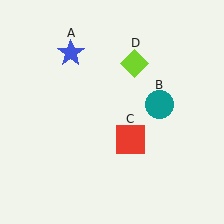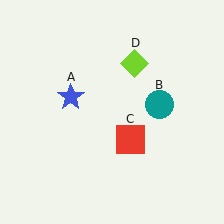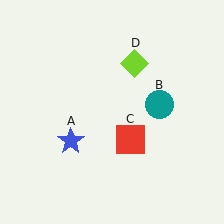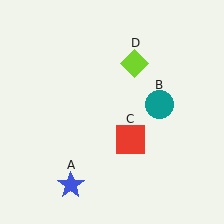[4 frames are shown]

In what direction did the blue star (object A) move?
The blue star (object A) moved down.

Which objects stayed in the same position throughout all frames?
Teal circle (object B) and red square (object C) and lime diamond (object D) remained stationary.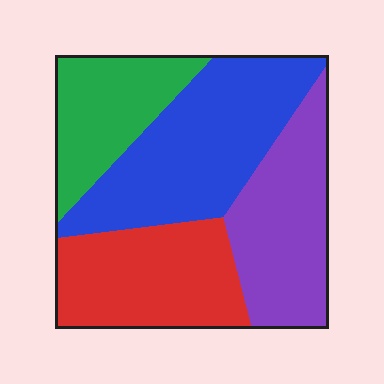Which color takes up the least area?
Green, at roughly 20%.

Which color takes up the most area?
Blue, at roughly 30%.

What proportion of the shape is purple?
Purple takes up about one quarter (1/4) of the shape.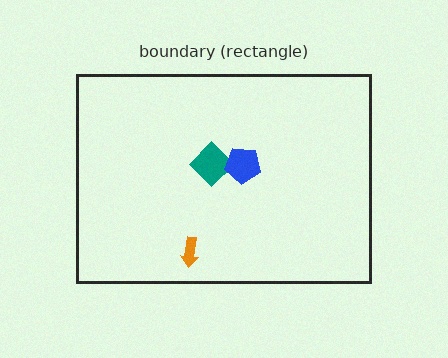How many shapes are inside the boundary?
3 inside, 0 outside.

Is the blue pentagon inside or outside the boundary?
Inside.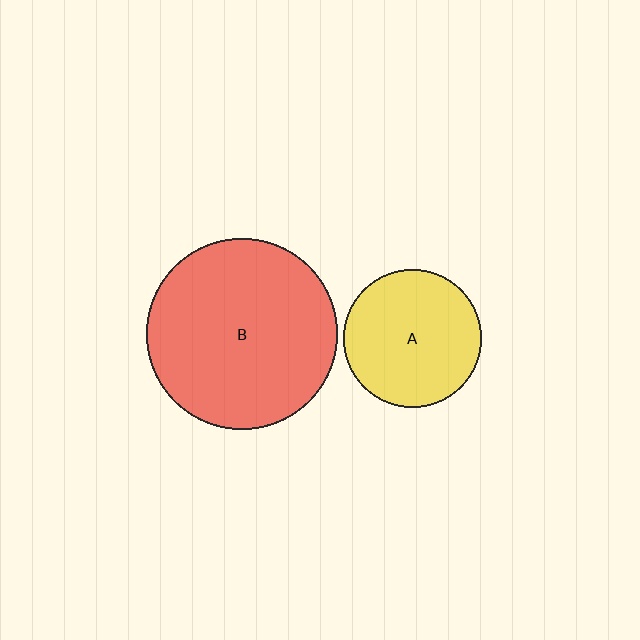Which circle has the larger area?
Circle B (red).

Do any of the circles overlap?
No, none of the circles overlap.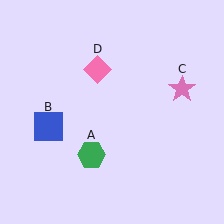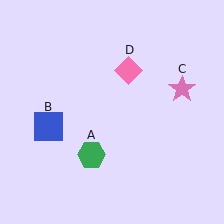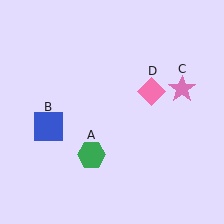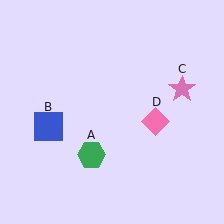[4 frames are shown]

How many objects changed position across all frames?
1 object changed position: pink diamond (object D).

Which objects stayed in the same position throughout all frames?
Green hexagon (object A) and blue square (object B) and pink star (object C) remained stationary.